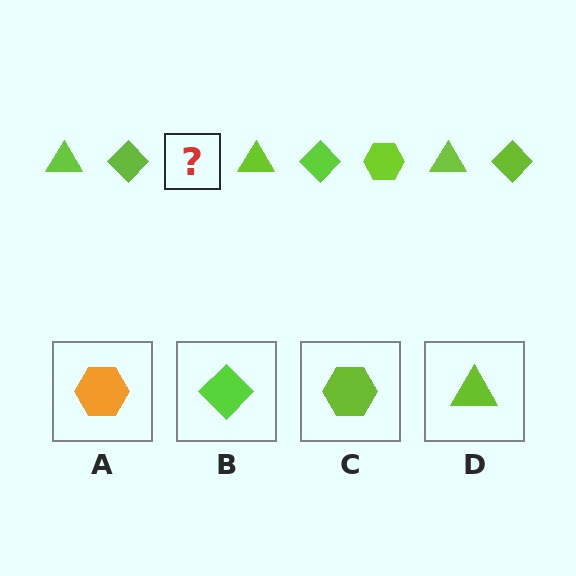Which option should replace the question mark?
Option C.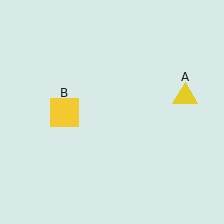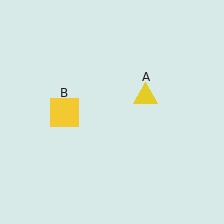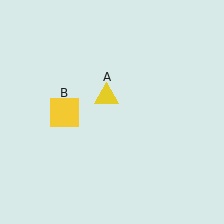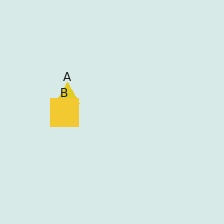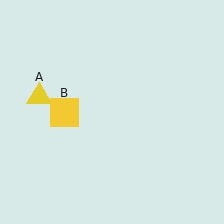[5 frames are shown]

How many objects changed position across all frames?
1 object changed position: yellow triangle (object A).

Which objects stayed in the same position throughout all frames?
Yellow square (object B) remained stationary.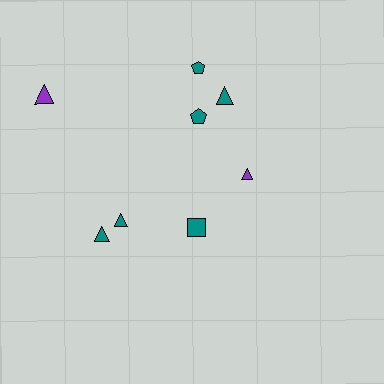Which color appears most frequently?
Teal, with 6 objects.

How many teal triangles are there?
There are 3 teal triangles.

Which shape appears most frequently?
Triangle, with 5 objects.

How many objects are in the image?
There are 8 objects.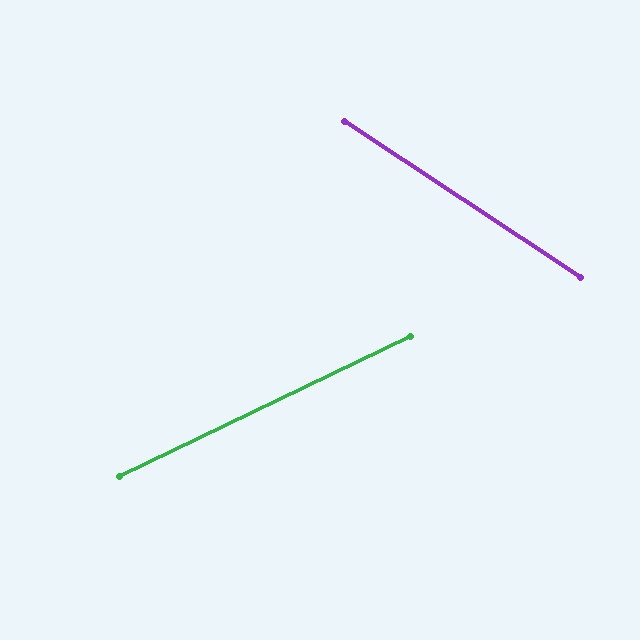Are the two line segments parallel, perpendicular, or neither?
Neither parallel nor perpendicular — they differ by about 59°.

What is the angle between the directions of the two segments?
Approximately 59 degrees.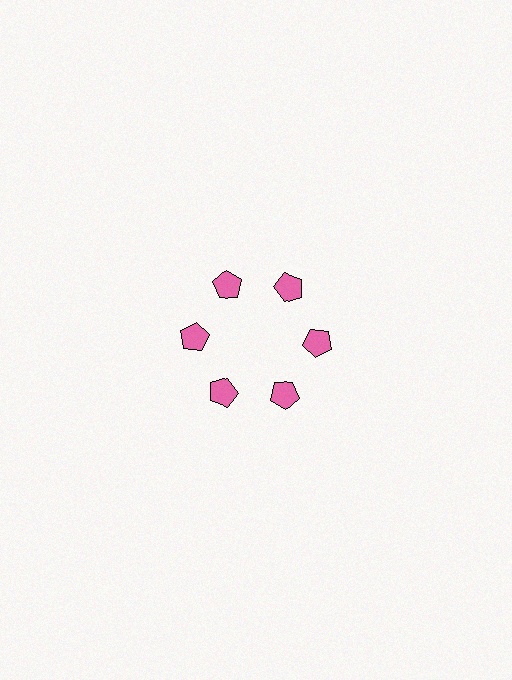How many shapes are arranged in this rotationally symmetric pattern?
There are 6 shapes, arranged in 6 groups of 1.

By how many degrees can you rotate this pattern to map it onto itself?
The pattern maps onto itself every 60 degrees of rotation.